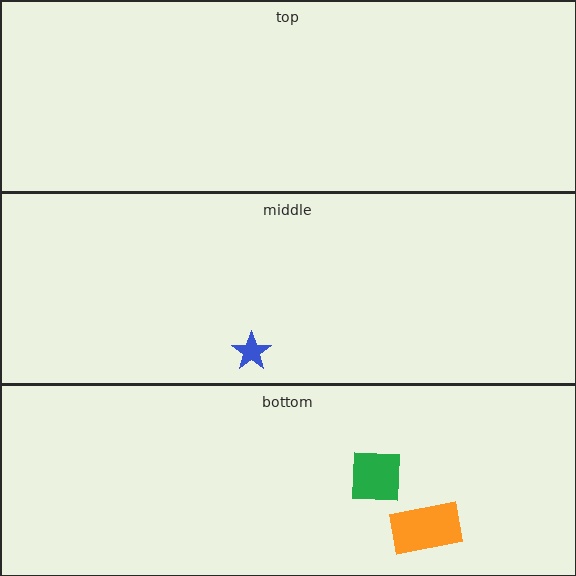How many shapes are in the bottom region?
2.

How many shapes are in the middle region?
1.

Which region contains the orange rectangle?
The bottom region.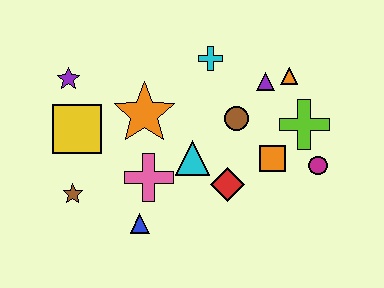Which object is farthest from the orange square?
The purple star is farthest from the orange square.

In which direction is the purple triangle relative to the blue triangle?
The purple triangle is above the blue triangle.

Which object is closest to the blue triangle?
The pink cross is closest to the blue triangle.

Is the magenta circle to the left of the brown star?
No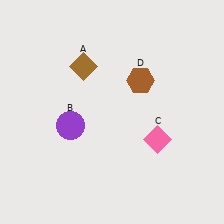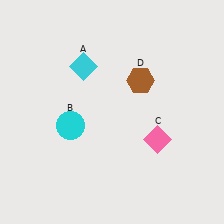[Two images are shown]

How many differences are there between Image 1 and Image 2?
There are 2 differences between the two images.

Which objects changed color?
A changed from brown to cyan. B changed from purple to cyan.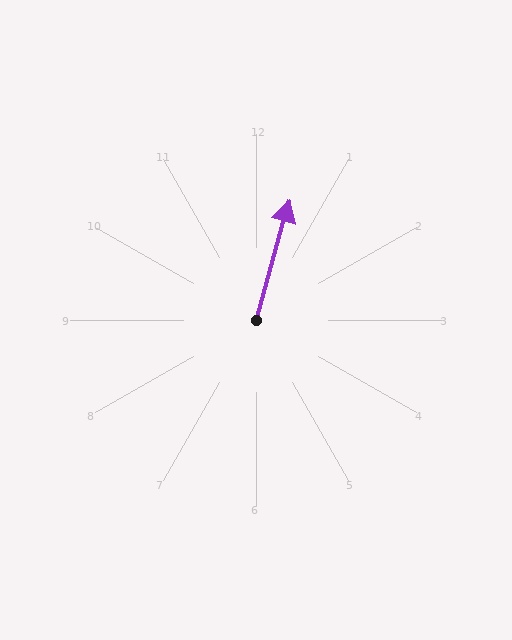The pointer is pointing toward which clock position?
Roughly 1 o'clock.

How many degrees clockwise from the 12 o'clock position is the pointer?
Approximately 16 degrees.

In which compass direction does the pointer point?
North.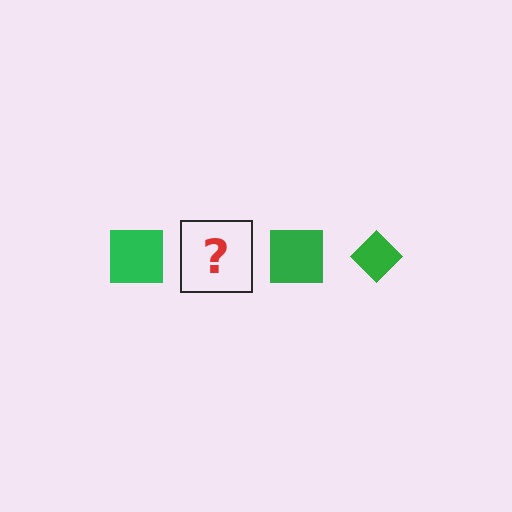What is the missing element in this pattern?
The missing element is a green diamond.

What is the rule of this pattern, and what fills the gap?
The rule is that the pattern cycles through square, diamond shapes in green. The gap should be filled with a green diamond.